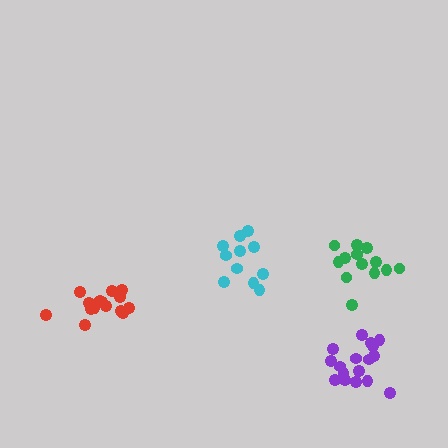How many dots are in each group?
Group 1: 13 dots, Group 2: 17 dots, Group 3: 15 dots, Group 4: 11 dots (56 total).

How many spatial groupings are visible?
There are 4 spatial groupings.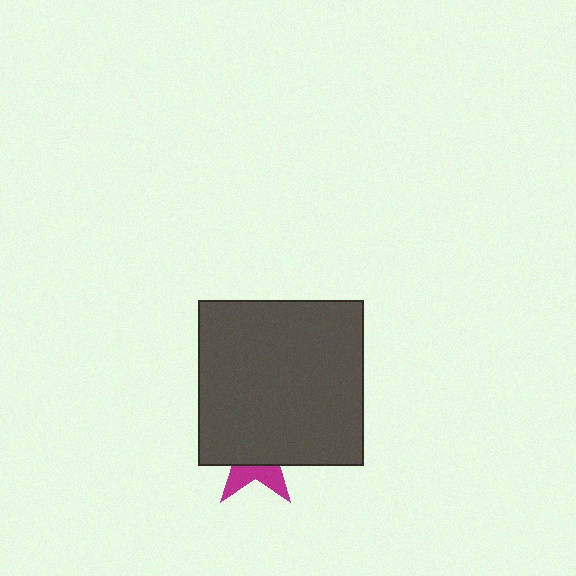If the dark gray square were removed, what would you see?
You would see the complete magenta star.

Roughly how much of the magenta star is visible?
A small part of it is visible (roughly 32%).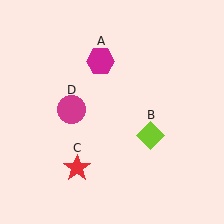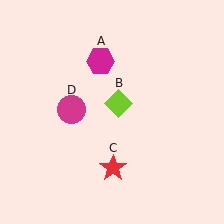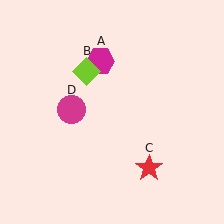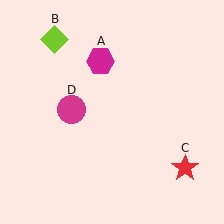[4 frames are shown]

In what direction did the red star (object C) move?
The red star (object C) moved right.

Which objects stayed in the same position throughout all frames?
Magenta hexagon (object A) and magenta circle (object D) remained stationary.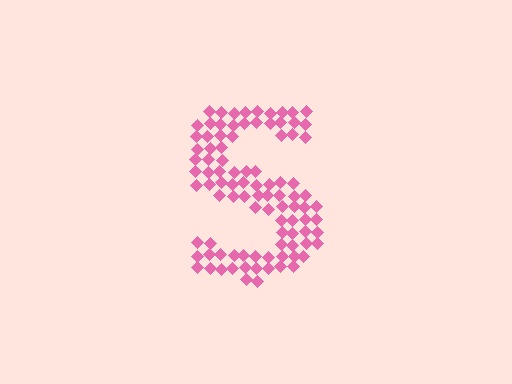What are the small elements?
The small elements are diamonds.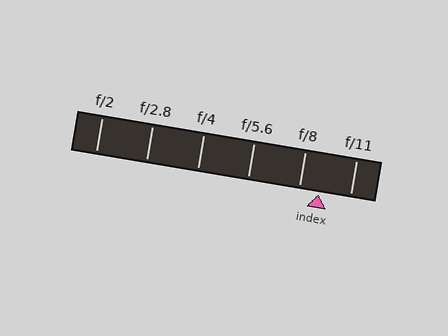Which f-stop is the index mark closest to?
The index mark is closest to f/8.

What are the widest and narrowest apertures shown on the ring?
The widest aperture shown is f/2 and the narrowest is f/11.